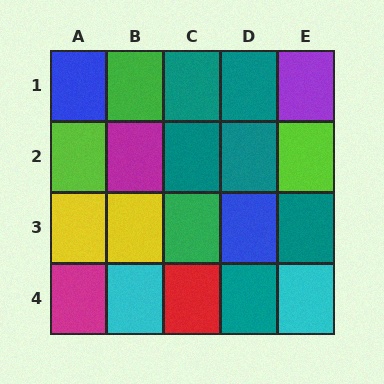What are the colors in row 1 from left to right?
Blue, green, teal, teal, purple.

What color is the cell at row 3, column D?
Blue.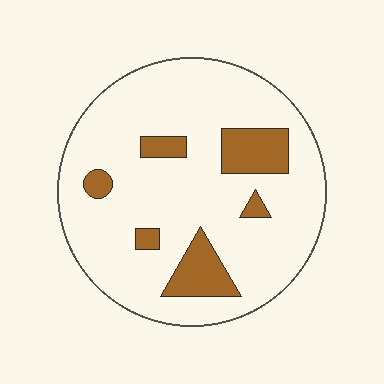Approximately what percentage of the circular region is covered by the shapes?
Approximately 15%.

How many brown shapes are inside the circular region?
6.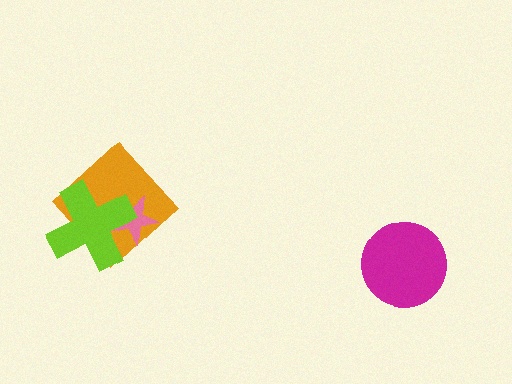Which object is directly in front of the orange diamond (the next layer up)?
The pink star is directly in front of the orange diamond.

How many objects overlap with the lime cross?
2 objects overlap with the lime cross.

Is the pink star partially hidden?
Yes, it is partially covered by another shape.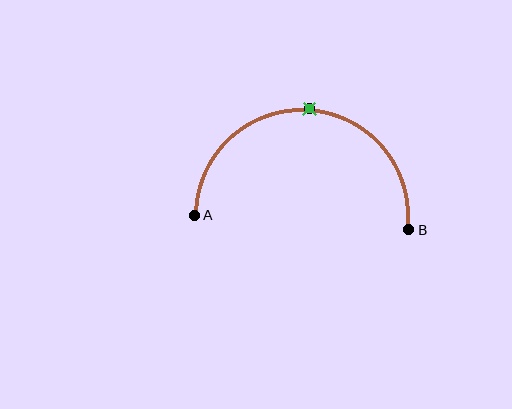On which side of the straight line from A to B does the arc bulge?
The arc bulges above the straight line connecting A and B.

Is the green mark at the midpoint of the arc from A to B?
Yes. The green mark lies on the arc at equal arc-length from both A and B — it is the arc midpoint.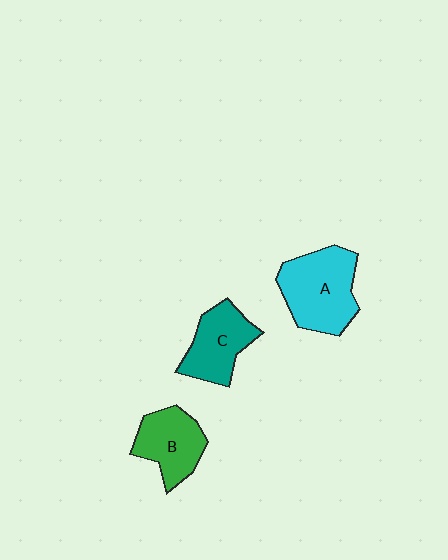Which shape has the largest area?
Shape A (cyan).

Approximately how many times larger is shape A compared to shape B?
Approximately 1.4 times.